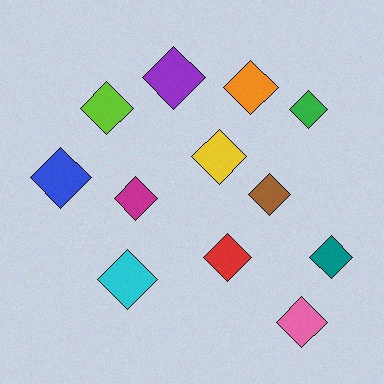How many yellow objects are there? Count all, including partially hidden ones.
There is 1 yellow object.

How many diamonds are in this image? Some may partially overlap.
There are 12 diamonds.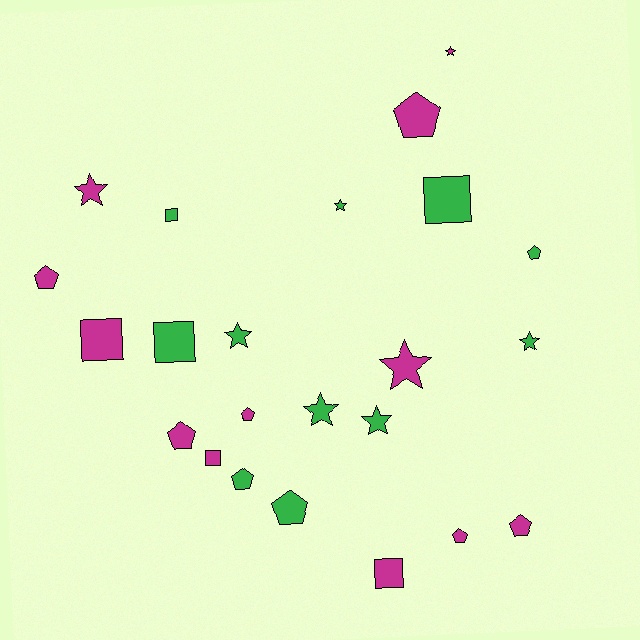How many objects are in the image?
There are 23 objects.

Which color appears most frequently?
Magenta, with 12 objects.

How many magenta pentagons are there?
There are 6 magenta pentagons.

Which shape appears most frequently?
Pentagon, with 9 objects.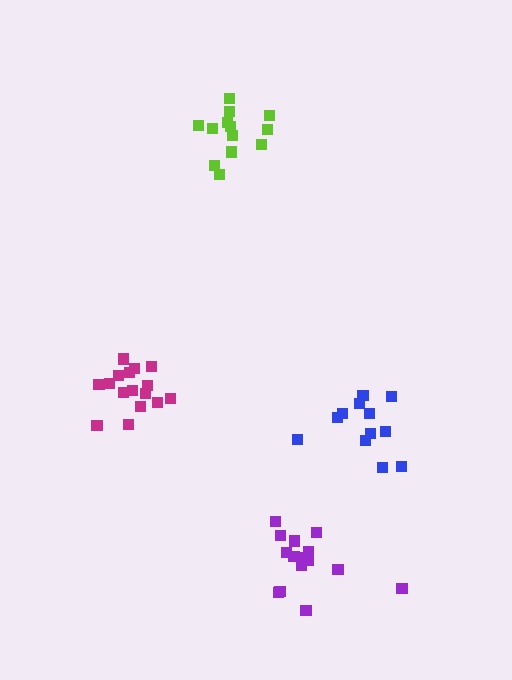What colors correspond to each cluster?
The clusters are colored: purple, blue, magenta, lime.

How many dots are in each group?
Group 1: 15 dots, Group 2: 12 dots, Group 3: 16 dots, Group 4: 13 dots (56 total).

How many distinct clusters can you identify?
There are 4 distinct clusters.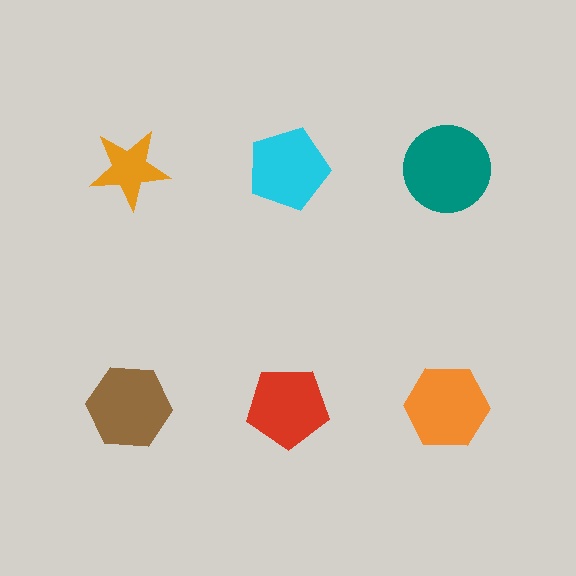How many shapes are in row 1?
3 shapes.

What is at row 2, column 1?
A brown hexagon.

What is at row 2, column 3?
An orange hexagon.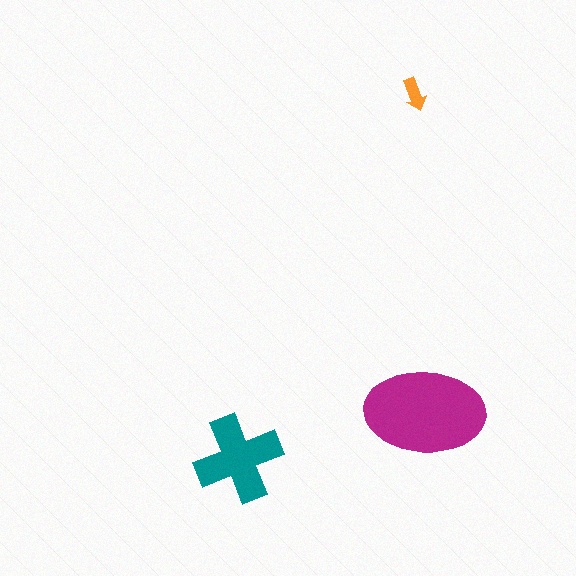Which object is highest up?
The orange arrow is topmost.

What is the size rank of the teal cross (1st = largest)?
2nd.